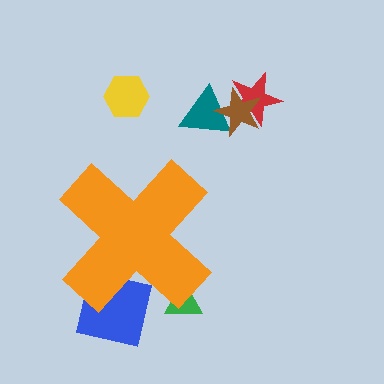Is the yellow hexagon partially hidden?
No, the yellow hexagon is fully visible.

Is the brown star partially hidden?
No, the brown star is fully visible.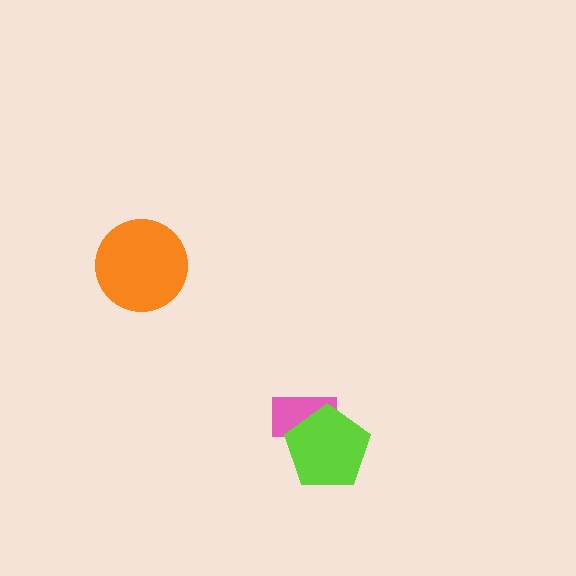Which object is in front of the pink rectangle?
The lime pentagon is in front of the pink rectangle.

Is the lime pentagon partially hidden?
No, no other shape covers it.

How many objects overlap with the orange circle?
0 objects overlap with the orange circle.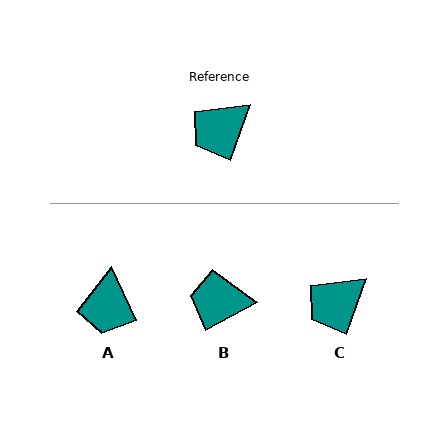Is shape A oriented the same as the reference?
No, it is off by about 45 degrees.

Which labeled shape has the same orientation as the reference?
C.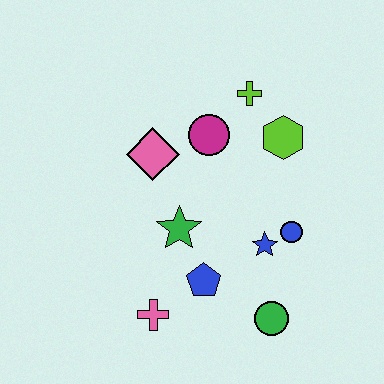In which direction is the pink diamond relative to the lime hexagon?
The pink diamond is to the left of the lime hexagon.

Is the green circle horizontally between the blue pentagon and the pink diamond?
No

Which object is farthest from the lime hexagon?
The pink cross is farthest from the lime hexagon.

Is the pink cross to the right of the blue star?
No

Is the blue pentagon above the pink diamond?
No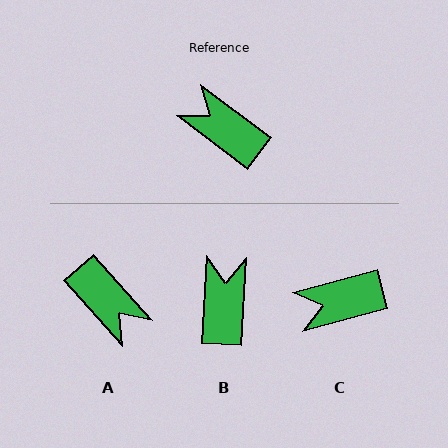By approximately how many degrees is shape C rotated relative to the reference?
Approximately 52 degrees counter-clockwise.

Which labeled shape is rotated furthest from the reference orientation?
A, about 169 degrees away.